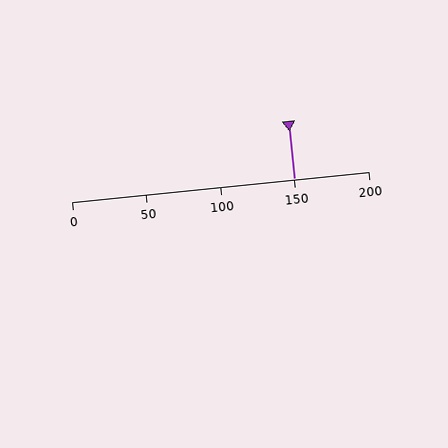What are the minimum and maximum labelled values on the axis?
The axis runs from 0 to 200.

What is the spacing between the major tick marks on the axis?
The major ticks are spaced 50 apart.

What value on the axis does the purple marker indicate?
The marker indicates approximately 150.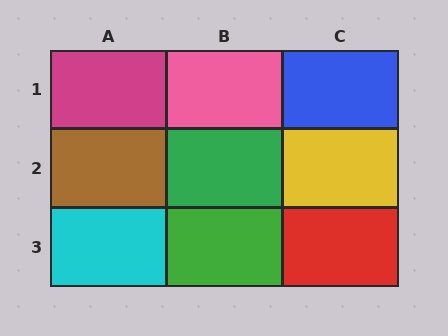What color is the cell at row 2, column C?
Yellow.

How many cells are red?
1 cell is red.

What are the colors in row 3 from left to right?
Cyan, green, red.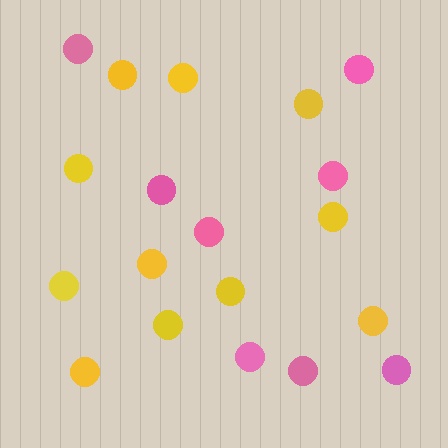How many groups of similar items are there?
There are 2 groups: one group of pink circles (8) and one group of yellow circles (11).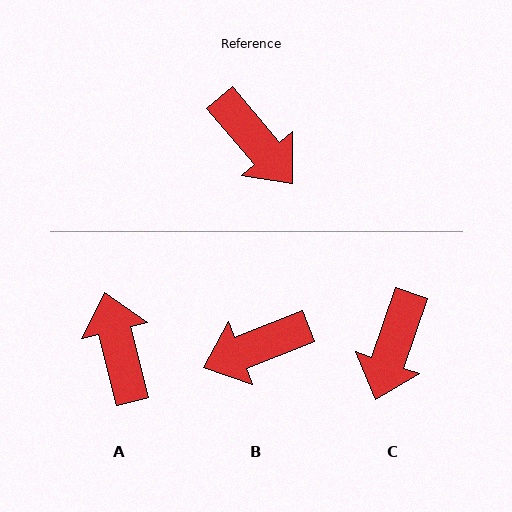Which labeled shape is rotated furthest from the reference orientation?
A, about 154 degrees away.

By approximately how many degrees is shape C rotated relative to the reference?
Approximately 59 degrees clockwise.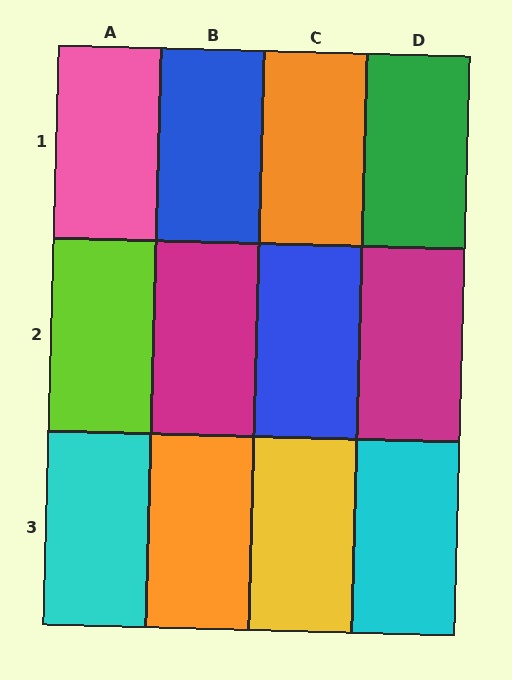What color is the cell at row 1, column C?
Orange.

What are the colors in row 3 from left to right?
Cyan, orange, yellow, cyan.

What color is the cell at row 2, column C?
Blue.